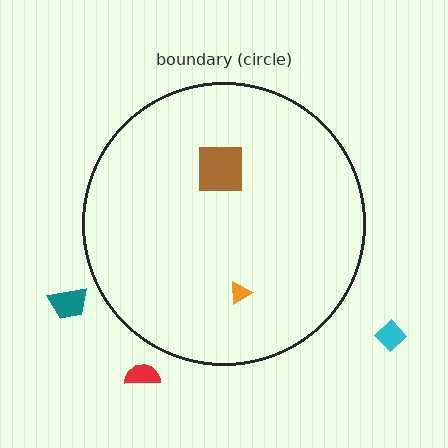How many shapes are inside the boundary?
2 inside, 3 outside.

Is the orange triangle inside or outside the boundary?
Inside.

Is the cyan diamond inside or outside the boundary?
Outside.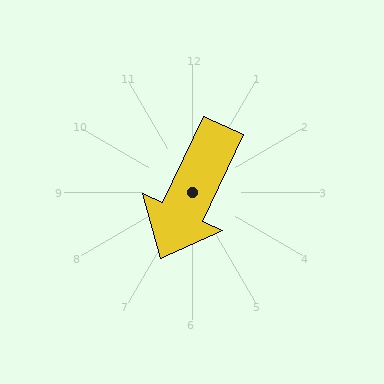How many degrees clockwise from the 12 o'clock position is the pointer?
Approximately 205 degrees.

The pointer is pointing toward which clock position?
Roughly 7 o'clock.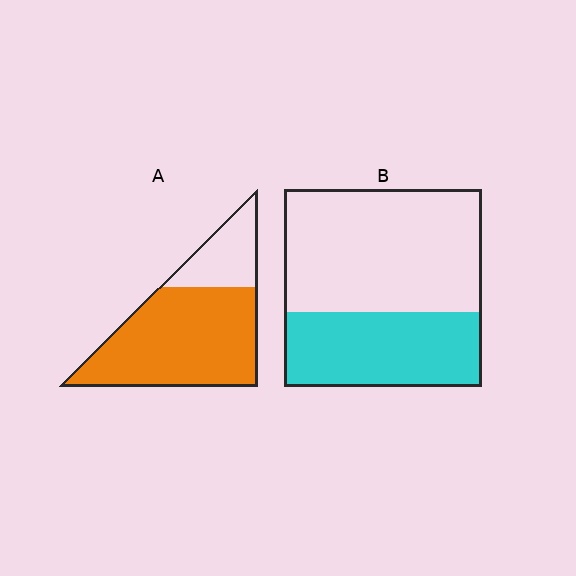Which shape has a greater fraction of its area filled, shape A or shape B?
Shape A.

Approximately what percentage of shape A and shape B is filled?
A is approximately 75% and B is approximately 40%.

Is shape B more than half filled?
No.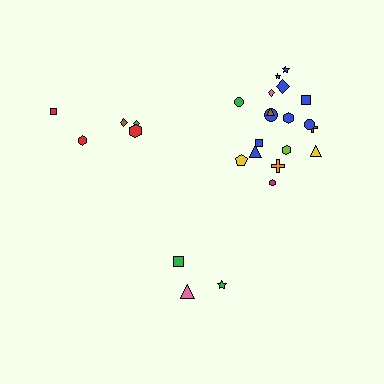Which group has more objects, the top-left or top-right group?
The top-right group.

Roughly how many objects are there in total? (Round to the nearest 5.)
Roughly 25 objects in total.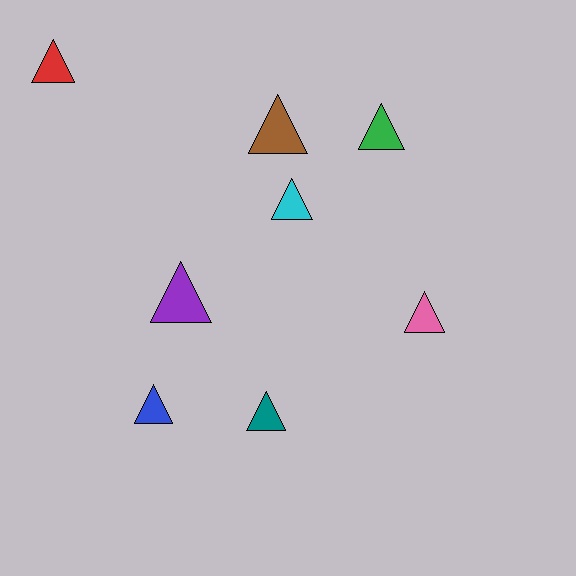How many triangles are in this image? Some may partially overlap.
There are 8 triangles.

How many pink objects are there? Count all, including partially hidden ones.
There is 1 pink object.